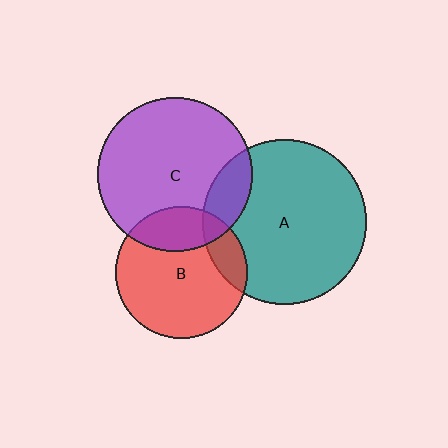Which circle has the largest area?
Circle A (teal).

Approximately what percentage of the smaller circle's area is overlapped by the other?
Approximately 25%.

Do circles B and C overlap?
Yes.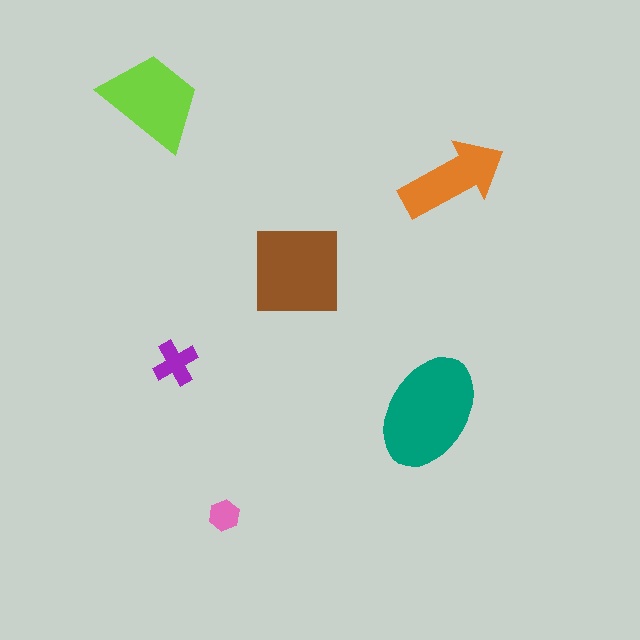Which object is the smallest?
The pink hexagon.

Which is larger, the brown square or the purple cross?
The brown square.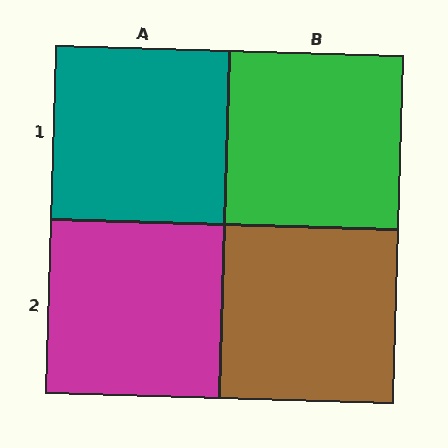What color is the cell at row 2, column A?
Magenta.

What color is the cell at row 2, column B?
Brown.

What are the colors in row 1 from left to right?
Teal, green.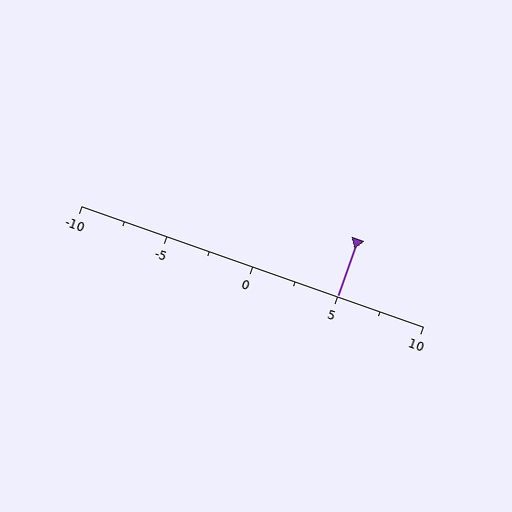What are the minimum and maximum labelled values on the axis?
The axis runs from -10 to 10.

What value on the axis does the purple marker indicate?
The marker indicates approximately 5.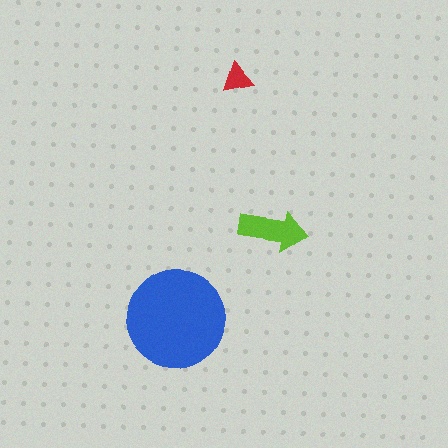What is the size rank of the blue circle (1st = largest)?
1st.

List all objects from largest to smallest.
The blue circle, the lime arrow, the red triangle.